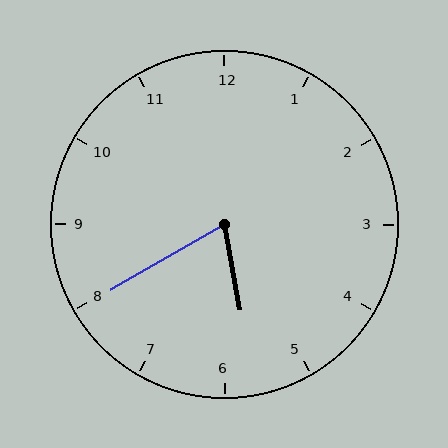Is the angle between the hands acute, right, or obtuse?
It is acute.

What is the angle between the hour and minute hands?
Approximately 70 degrees.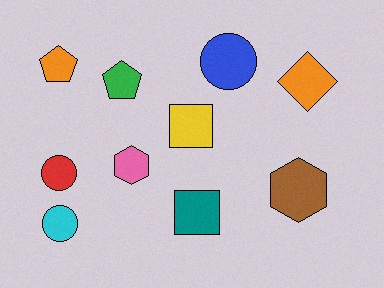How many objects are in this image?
There are 10 objects.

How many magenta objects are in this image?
There are no magenta objects.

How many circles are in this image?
There are 3 circles.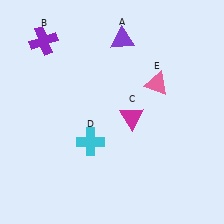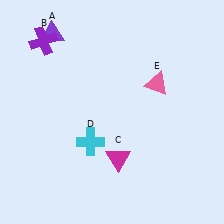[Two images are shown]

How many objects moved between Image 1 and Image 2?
2 objects moved between the two images.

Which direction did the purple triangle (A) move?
The purple triangle (A) moved left.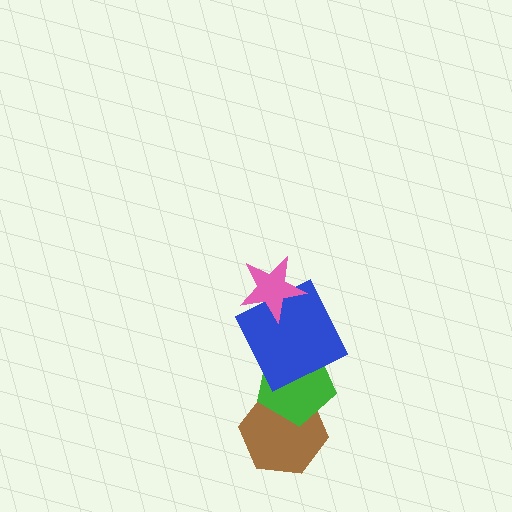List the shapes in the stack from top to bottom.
From top to bottom: the pink star, the blue square, the green pentagon, the brown hexagon.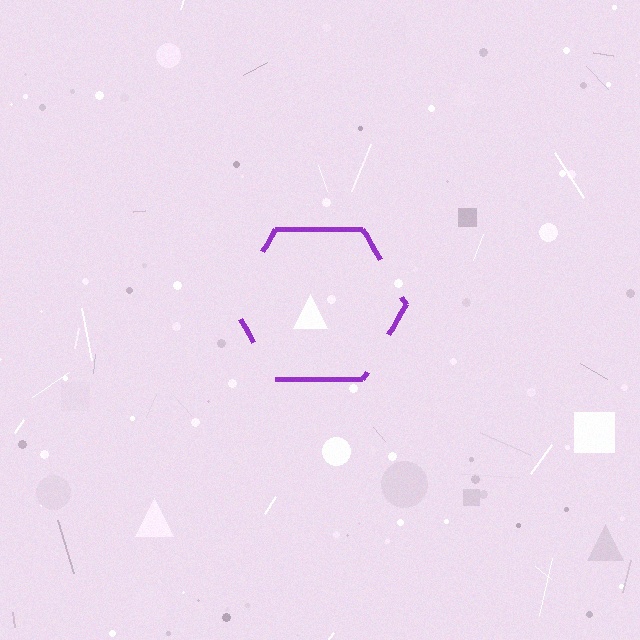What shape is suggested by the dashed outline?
The dashed outline suggests a hexagon.